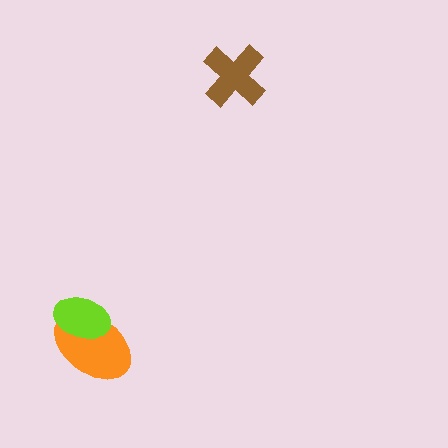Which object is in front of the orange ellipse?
The lime ellipse is in front of the orange ellipse.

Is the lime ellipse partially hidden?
No, no other shape covers it.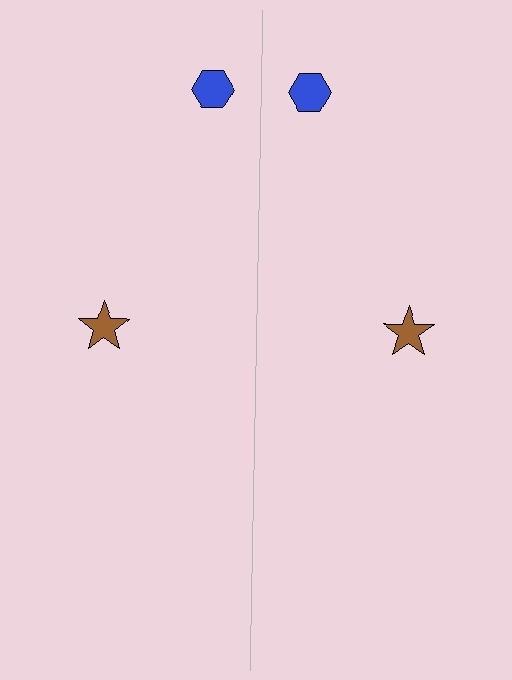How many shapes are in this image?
There are 4 shapes in this image.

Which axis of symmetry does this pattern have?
The pattern has a vertical axis of symmetry running through the center of the image.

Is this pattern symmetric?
Yes, this pattern has bilateral (reflection) symmetry.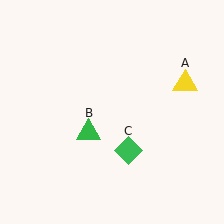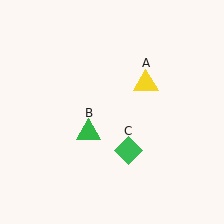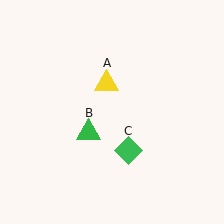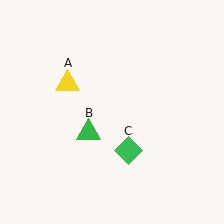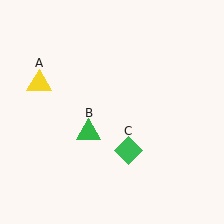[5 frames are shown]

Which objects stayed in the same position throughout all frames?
Green triangle (object B) and green diamond (object C) remained stationary.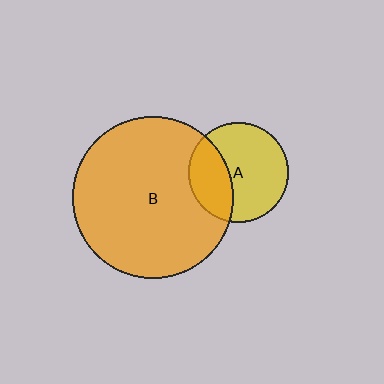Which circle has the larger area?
Circle B (orange).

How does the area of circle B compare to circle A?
Approximately 2.6 times.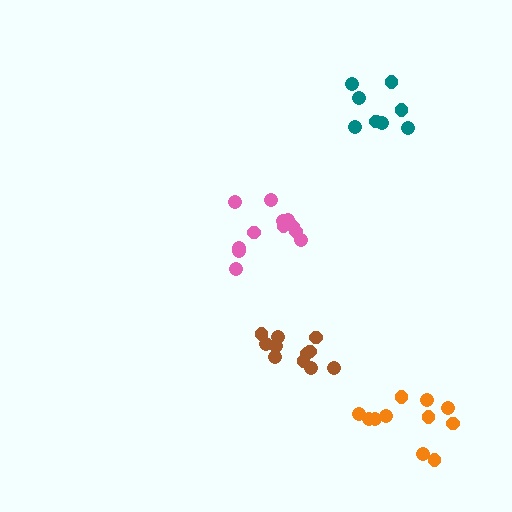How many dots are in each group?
Group 1: 11 dots, Group 2: 11 dots, Group 3: 8 dots, Group 4: 12 dots (42 total).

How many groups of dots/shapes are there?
There are 4 groups.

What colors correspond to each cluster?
The clusters are colored: orange, brown, teal, pink.